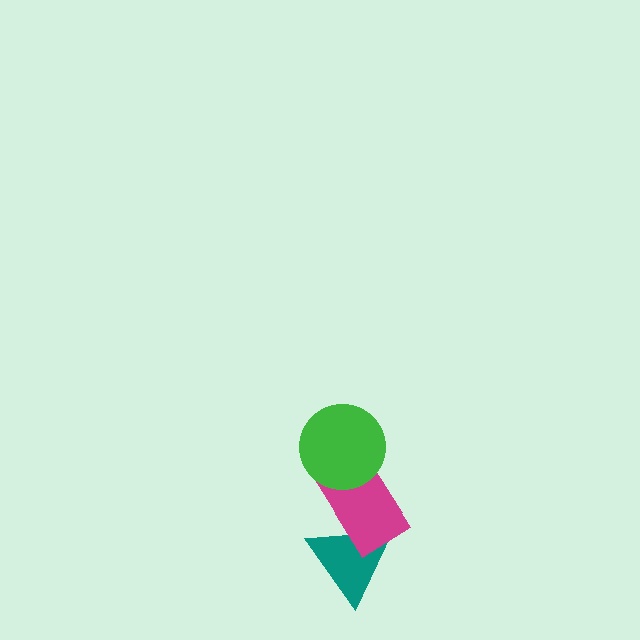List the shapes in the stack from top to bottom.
From top to bottom: the green circle, the magenta rectangle, the teal triangle.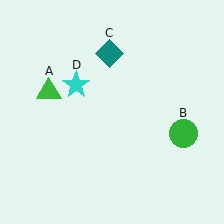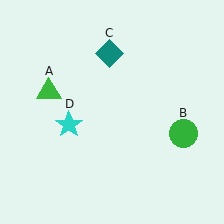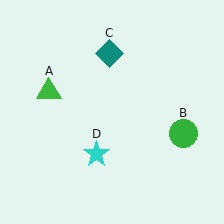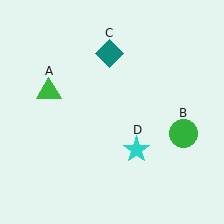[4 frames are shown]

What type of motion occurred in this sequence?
The cyan star (object D) rotated counterclockwise around the center of the scene.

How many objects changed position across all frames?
1 object changed position: cyan star (object D).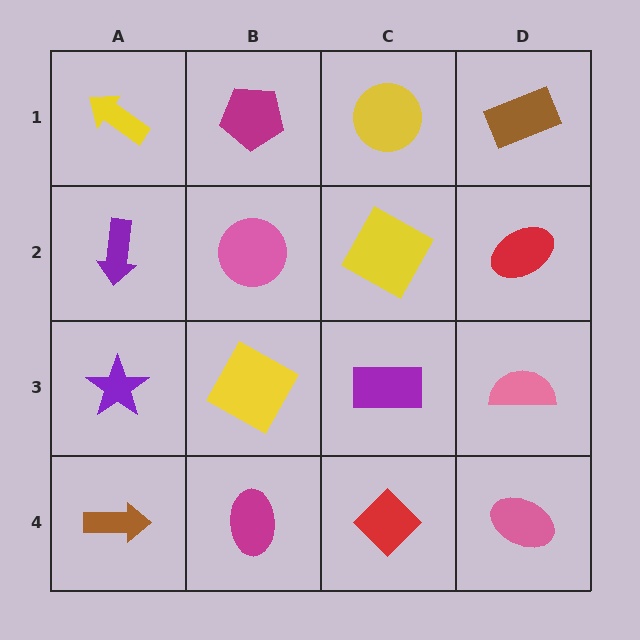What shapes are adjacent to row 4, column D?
A pink semicircle (row 3, column D), a red diamond (row 4, column C).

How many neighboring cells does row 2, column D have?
3.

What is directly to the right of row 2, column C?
A red ellipse.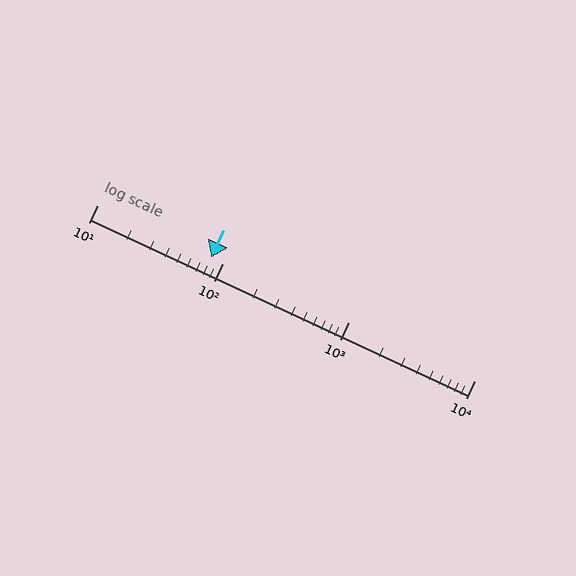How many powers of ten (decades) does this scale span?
The scale spans 3 decades, from 10 to 10000.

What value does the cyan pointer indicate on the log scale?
The pointer indicates approximately 81.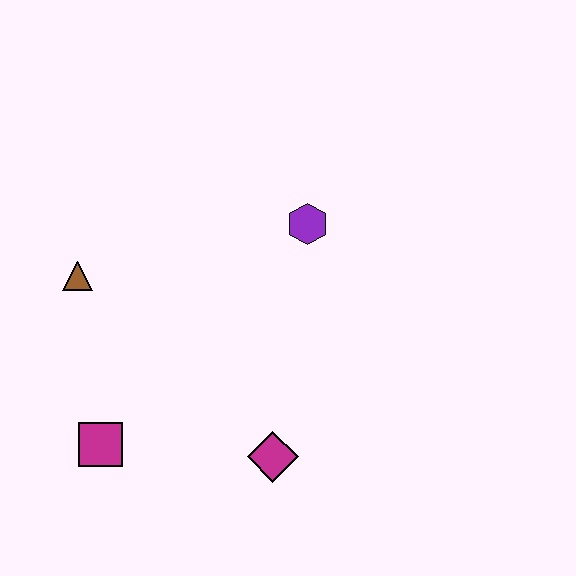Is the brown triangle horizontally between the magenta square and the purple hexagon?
No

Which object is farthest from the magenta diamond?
The brown triangle is farthest from the magenta diamond.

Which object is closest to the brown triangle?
The magenta square is closest to the brown triangle.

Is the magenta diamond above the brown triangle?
No